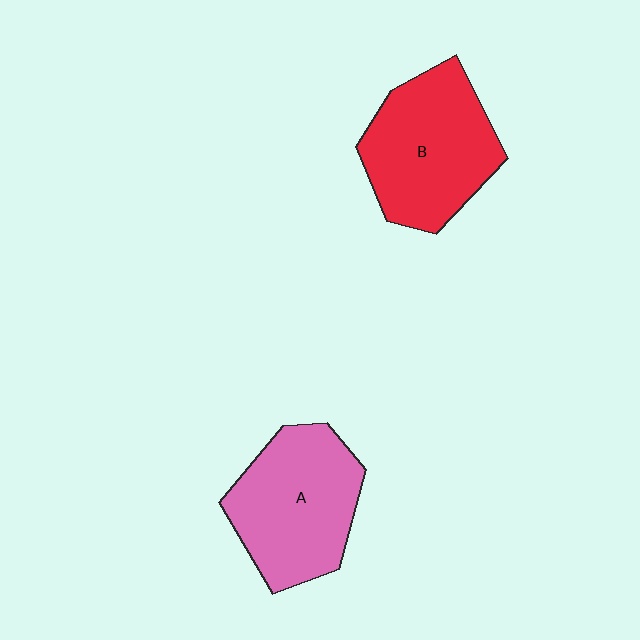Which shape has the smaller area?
Shape A (pink).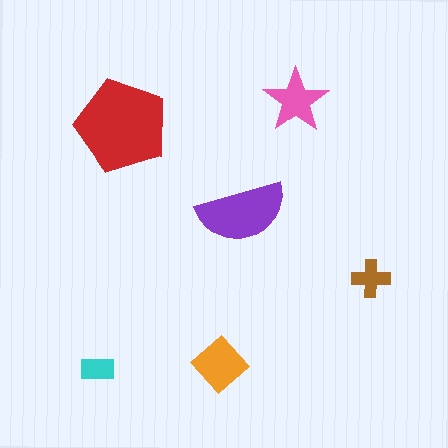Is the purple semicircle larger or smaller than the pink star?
Larger.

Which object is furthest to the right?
The brown cross is rightmost.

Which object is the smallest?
The cyan rectangle.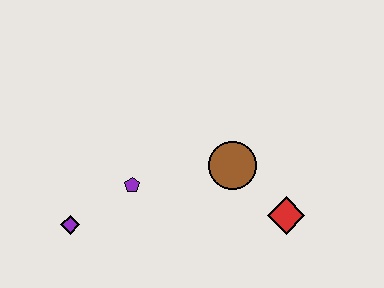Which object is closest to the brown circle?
The red diamond is closest to the brown circle.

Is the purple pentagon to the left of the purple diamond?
No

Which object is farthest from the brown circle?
The purple diamond is farthest from the brown circle.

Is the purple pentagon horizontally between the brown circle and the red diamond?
No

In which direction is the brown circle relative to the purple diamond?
The brown circle is to the right of the purple diamond.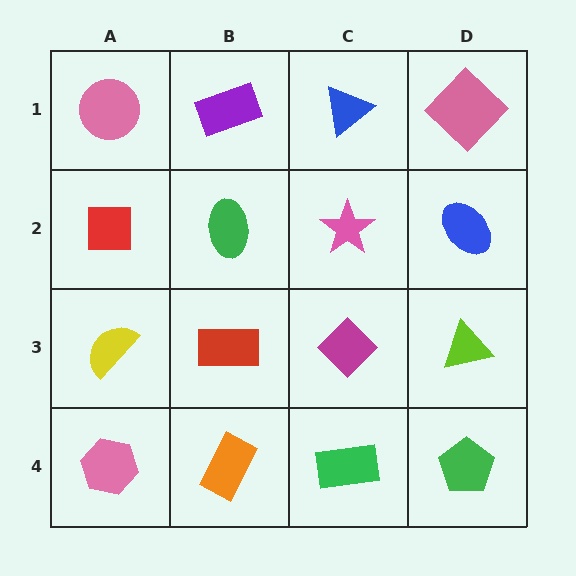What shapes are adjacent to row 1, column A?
A red square (row 2, column A), a purple rectangle (row 1, column B).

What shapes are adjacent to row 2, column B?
A purple rectangle (row 1, column B), a red rectangle (row 3, column B), a red square (row 2, column A), a pink star (row 2, column C).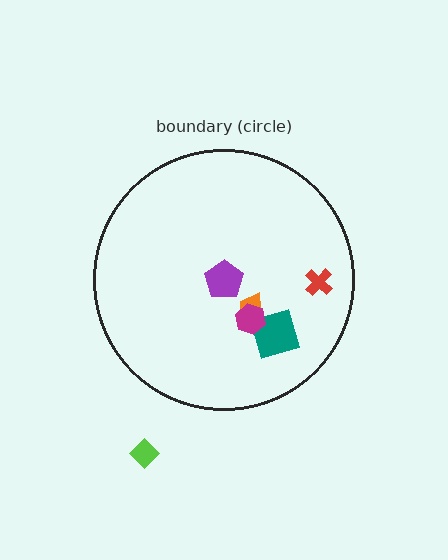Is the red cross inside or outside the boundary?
Inside.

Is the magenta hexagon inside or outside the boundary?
Inside.